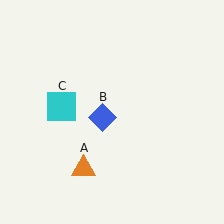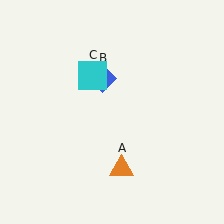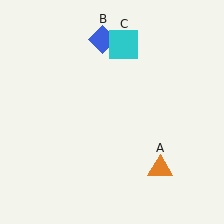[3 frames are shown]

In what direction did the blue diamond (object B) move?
The blue diamond (object B) moved up.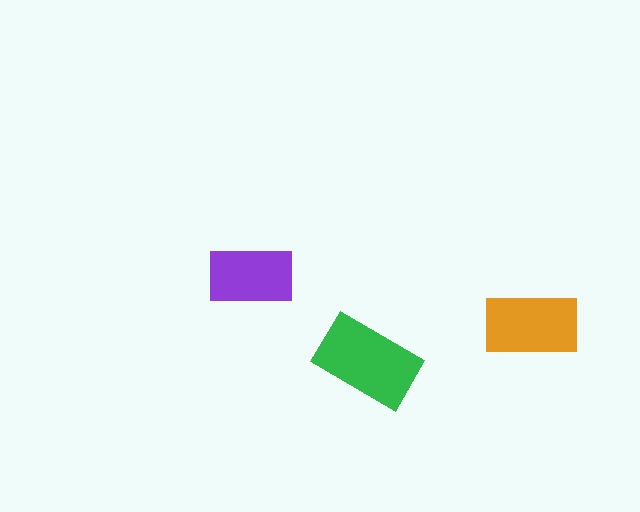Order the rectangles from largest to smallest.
the green one, the orange one, the purple one.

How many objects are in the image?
There are 3 objects in the image.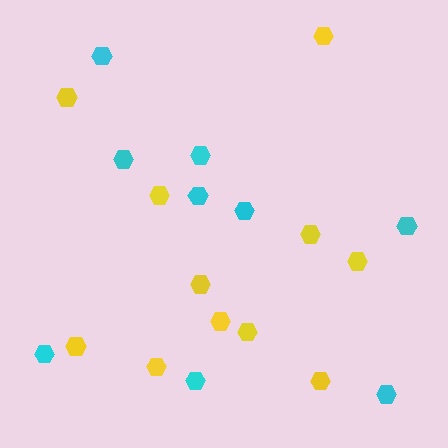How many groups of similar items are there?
There are 2 groups: one group of yellow hexagons (11) and one group of cyan hexagons (9).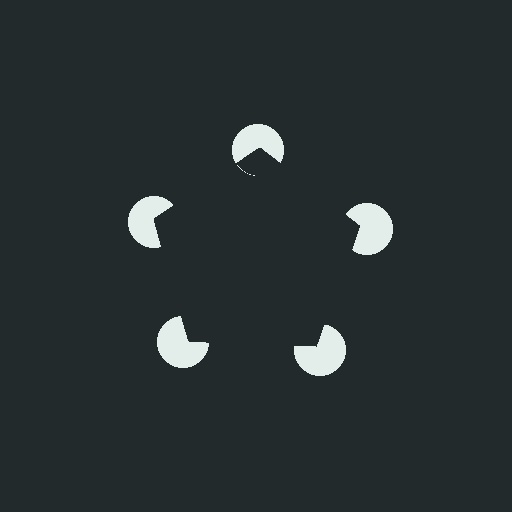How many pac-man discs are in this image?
There are 5 — one at each vertex of the illusory pentagon.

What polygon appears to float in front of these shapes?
An illusory pentagon — its edges are inferred from the aligned wedge cuts in the pac-man discs, not physically drawn.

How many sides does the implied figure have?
5 sides.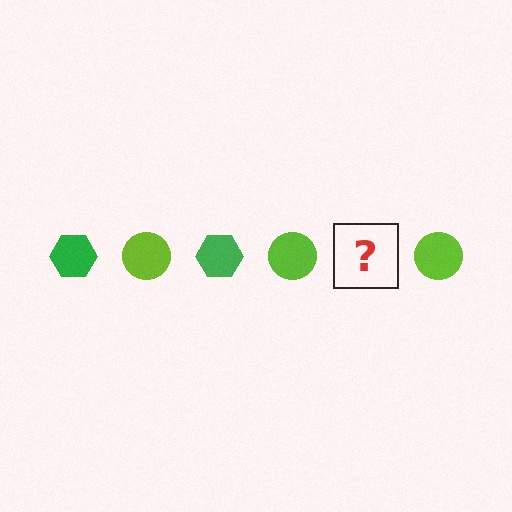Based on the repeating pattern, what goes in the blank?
The blank should be a green hexagon.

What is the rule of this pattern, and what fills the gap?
The rule is that the pattern alternates between green hexagon and lime circle. The gap should be filled with a green hexagon.